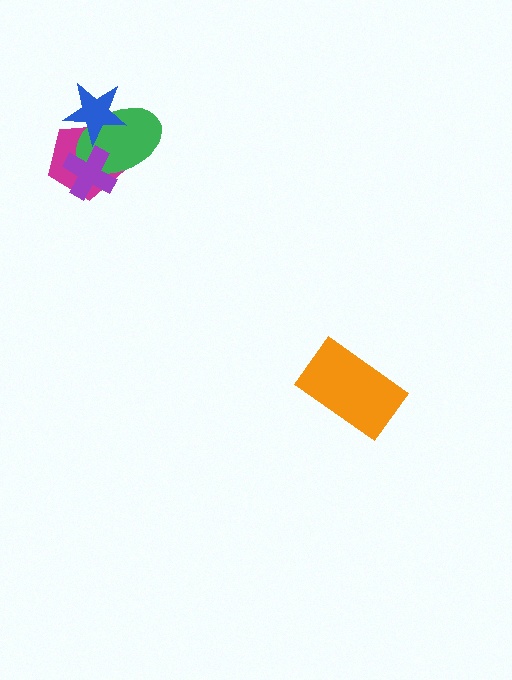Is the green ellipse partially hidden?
Yes, it is partially covered by another shape.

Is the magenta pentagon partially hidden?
Yes, it is partially covered by another shape.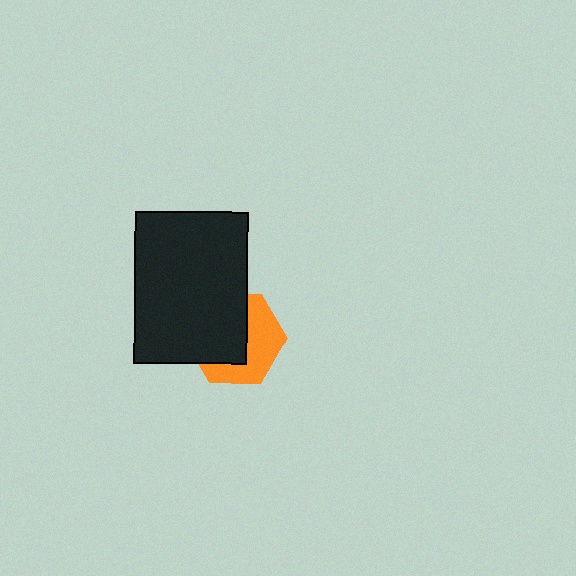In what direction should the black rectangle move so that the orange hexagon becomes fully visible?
The black rectangle should move toward the upper-left. That is the shortest direction to clear the overlap and leave the orange hexagon fully visible.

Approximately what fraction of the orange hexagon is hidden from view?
Roughly 54% of the orange hexagon is hidden behind the black rectangle.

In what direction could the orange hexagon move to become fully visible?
The orange hexagon could move toward the lower-right. That would shift it out from behind the black rectangle entirely.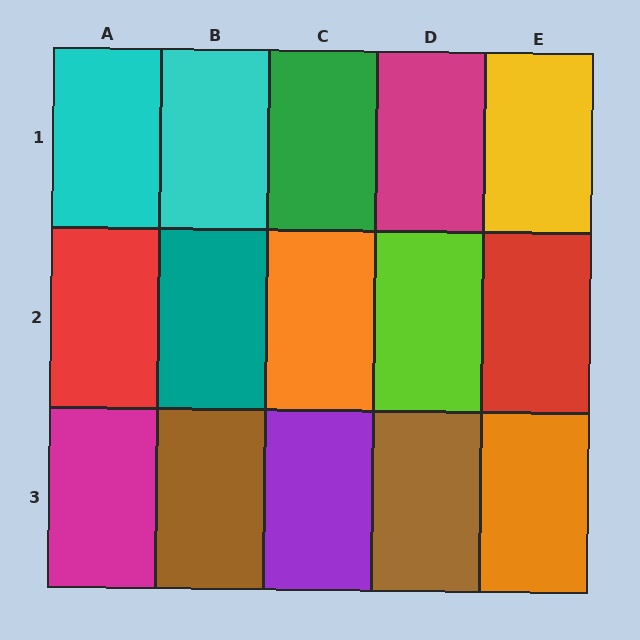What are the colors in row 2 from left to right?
Red, teal, orange, lime, red.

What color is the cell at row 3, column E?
Orange.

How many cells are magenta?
2 cells are magenta.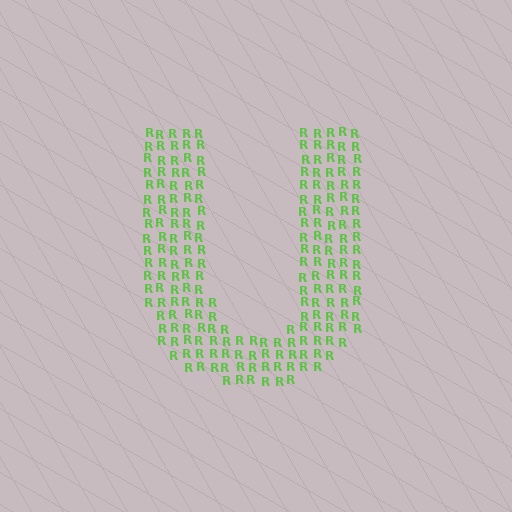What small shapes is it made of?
It is made of small letter R's.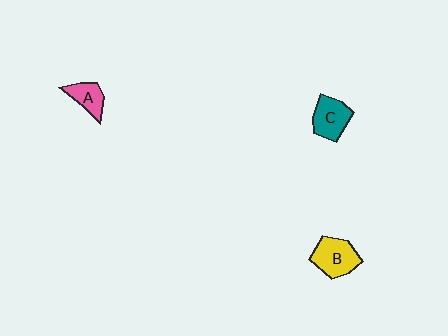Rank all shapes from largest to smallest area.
From largest to smallest: B (yellow), C (teal), A (pink).